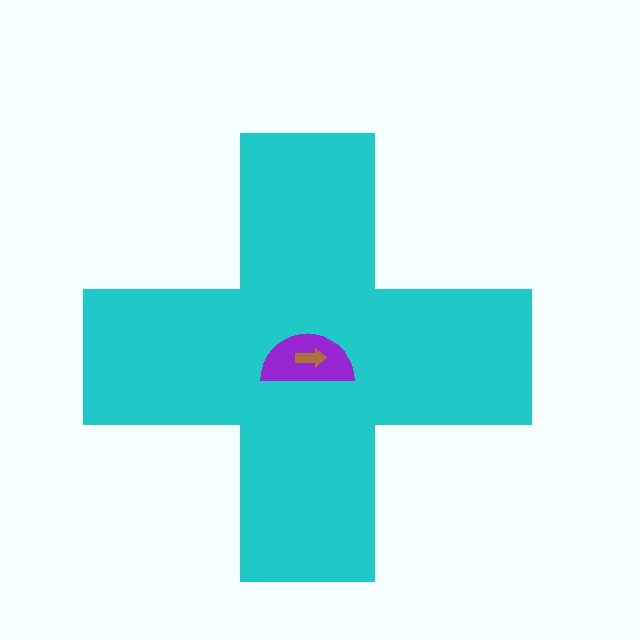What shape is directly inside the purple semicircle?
The brown arrow.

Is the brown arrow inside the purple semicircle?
Yes.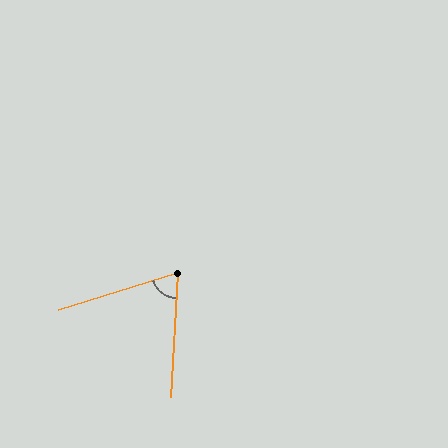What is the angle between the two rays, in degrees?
Approximately 69 degrees.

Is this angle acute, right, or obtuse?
It is acute.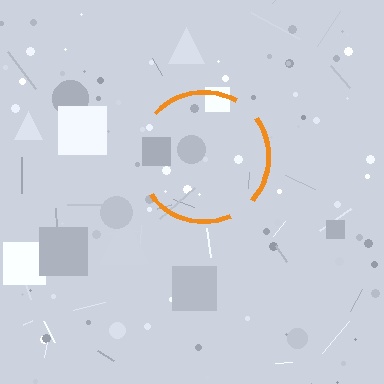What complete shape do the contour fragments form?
The contour fragments form a circle.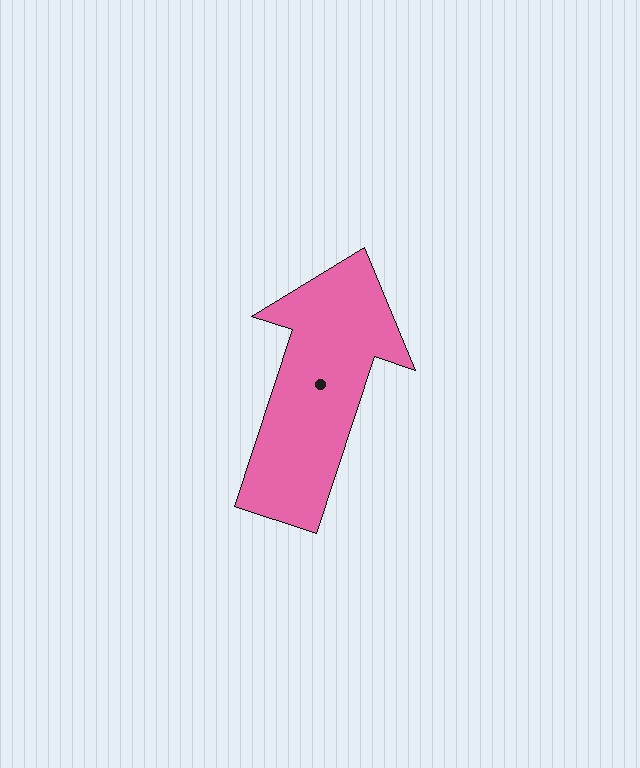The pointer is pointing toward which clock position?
Roughly 1 o'clock.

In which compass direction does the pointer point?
North.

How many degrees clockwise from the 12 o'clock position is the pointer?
Approximately 18 degrees.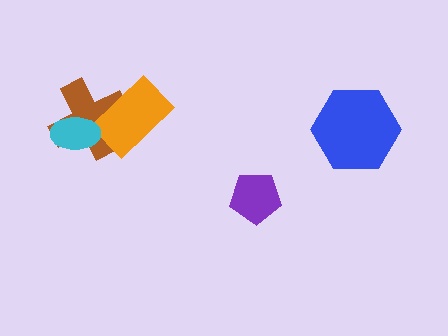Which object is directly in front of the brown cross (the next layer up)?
The orange rectangle is directly in front of the brown cross.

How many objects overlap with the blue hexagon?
0 objects overlap with the blue hexagon.